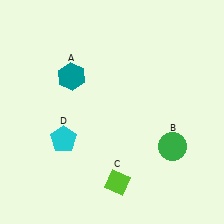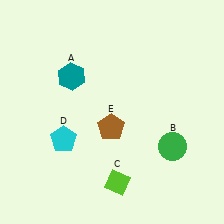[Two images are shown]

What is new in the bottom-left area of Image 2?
A brown pentagon (E) was added in the bottom-left area of Image 2.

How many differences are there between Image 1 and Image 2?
There is 1 difference between the two images.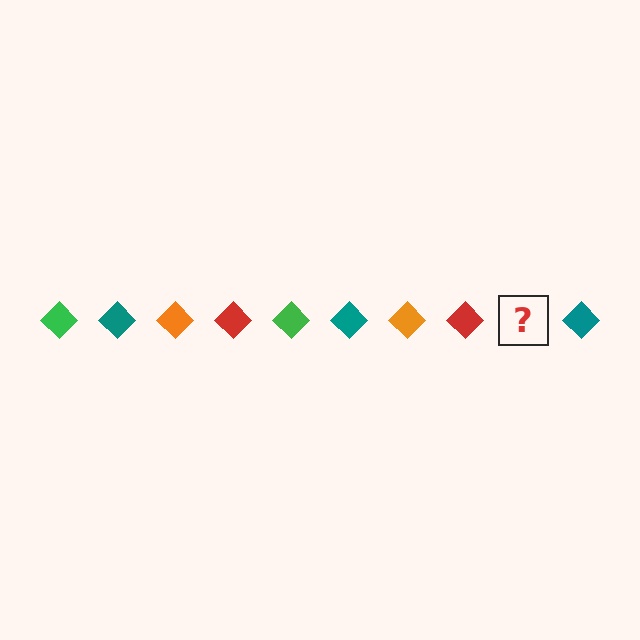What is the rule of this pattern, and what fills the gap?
The rule is that the pattern cycles through green, teal, orange, red diamonds. The gap should be filled with a green diamond.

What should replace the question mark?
The question mark should be replaced with a green diamond.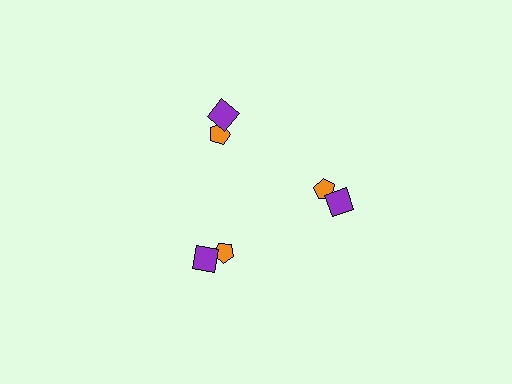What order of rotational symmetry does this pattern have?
This pattern has 3-fold rotational symmetry.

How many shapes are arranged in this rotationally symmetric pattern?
There are 6 shapes, arranged in 3 groups of 2.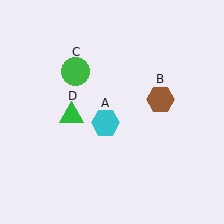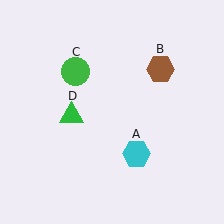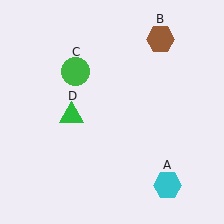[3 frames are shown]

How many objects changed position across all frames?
2 objects changed position: cyan hexagon (object A), brown hexagon (object B).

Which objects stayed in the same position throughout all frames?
Green circle (object C) and green triangle (object D) remained stationary.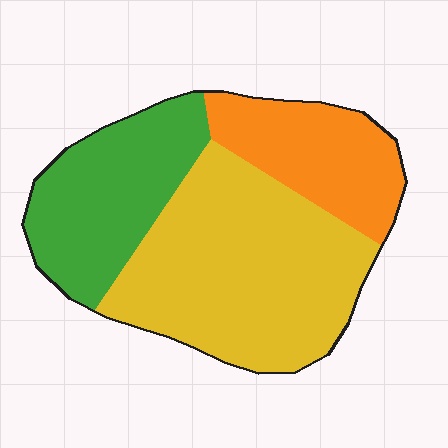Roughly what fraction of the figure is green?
Green takes up about one quarter (1/4) of the figure.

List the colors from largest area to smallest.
From largest to smallest: yellow, green, orange.